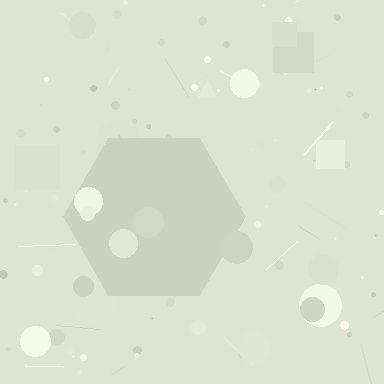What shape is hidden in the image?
A hexagon is hidden in the image.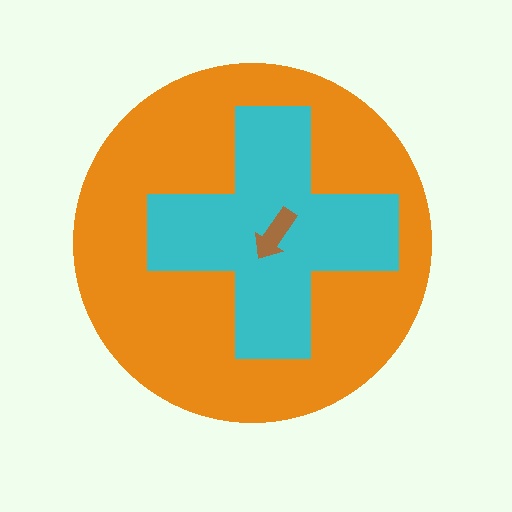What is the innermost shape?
The brown arrow.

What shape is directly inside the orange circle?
The cyan cross.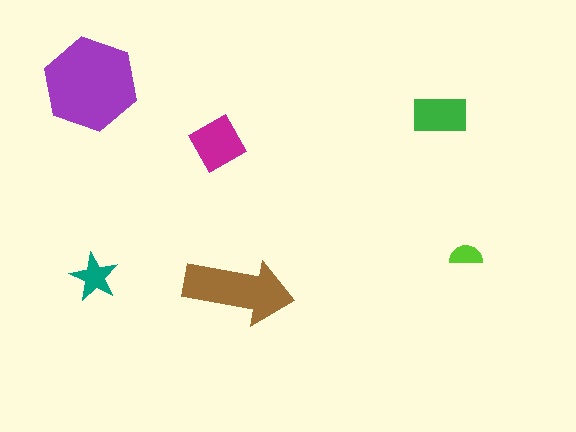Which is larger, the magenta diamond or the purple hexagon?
The purple hexagon.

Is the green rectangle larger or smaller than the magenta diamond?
Smaller.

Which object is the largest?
The purple hexagon.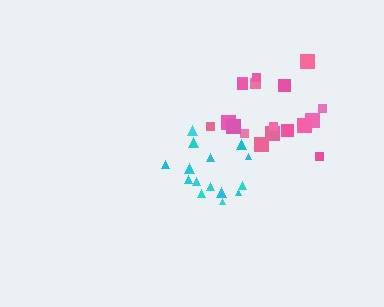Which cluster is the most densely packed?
Cyan.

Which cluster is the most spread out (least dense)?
Pink.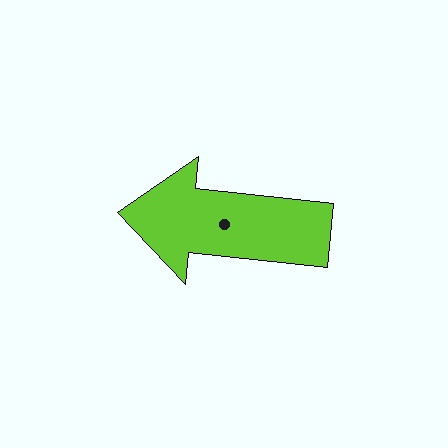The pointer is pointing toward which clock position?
Roughly 9 o'clock.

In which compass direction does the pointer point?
West.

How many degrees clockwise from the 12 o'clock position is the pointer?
Approximately 276 degrees.